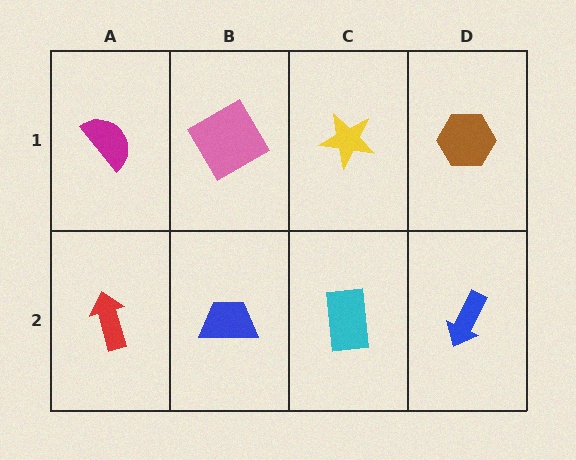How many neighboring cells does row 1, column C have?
3.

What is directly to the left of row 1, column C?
A pink diamond.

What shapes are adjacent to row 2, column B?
A pink diamond (row 1, column B), a red arrow (row 2, column A), a cyan rectangle (row 2, column C).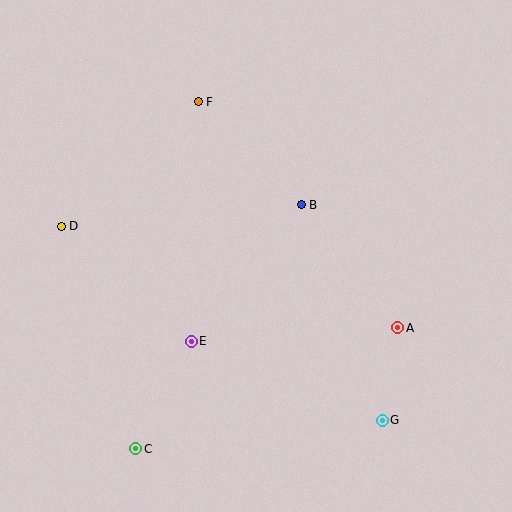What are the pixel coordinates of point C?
Point C is at (136, 449).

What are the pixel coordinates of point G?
Point G is at (382, 420).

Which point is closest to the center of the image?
Point B at (301, 205) is closest to the center.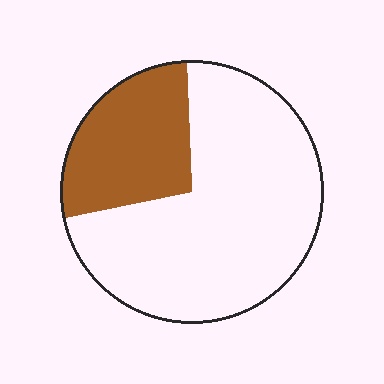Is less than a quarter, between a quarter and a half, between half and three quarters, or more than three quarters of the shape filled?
Between a quarter and a half.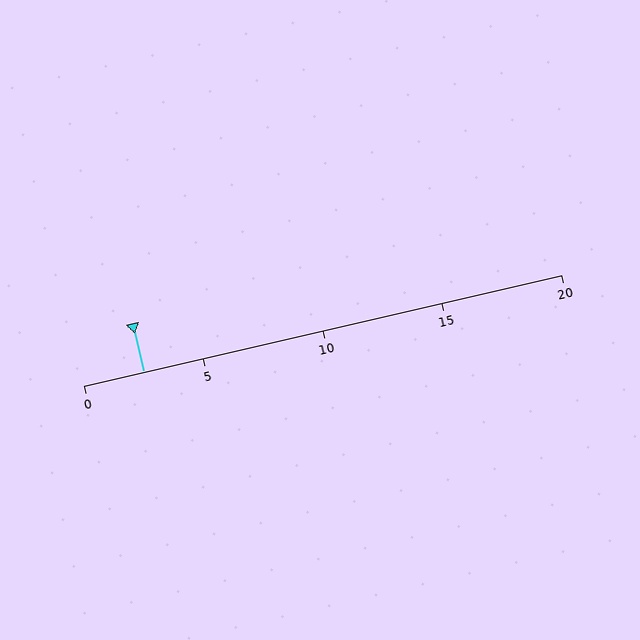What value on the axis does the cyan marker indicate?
The marker indicates approximately 2.5.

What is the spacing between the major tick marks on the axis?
The major ticks are spaced 5 apart.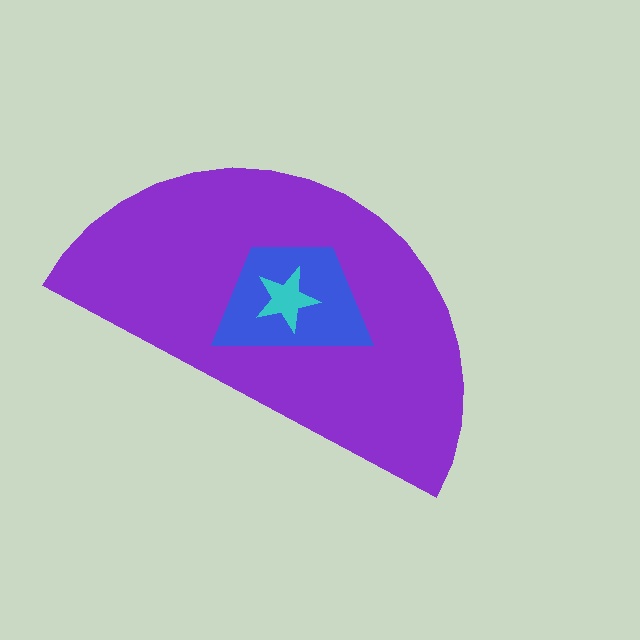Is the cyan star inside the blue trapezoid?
Yes.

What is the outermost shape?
The purple semicircle.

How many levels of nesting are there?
3.